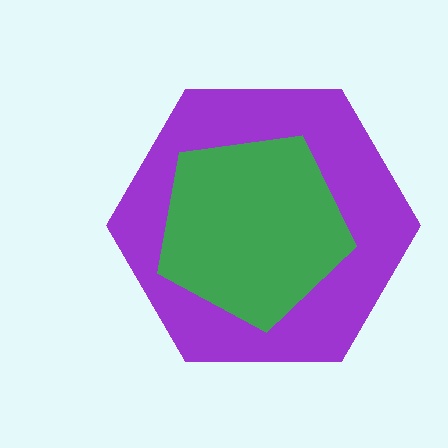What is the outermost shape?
The purple hexagon.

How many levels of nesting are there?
2.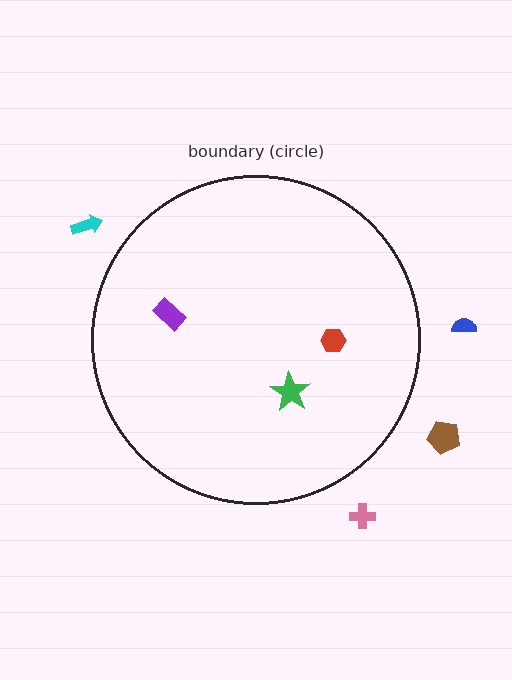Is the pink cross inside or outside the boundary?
Outside.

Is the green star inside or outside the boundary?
Inside.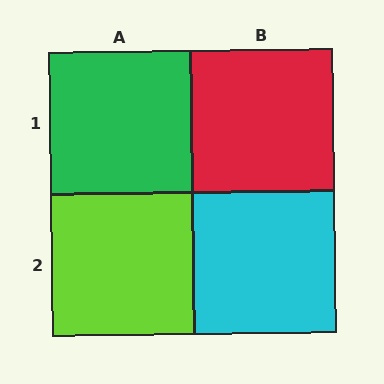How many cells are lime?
1 cell is lime.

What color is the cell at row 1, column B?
Red.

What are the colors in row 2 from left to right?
Lime, cyan.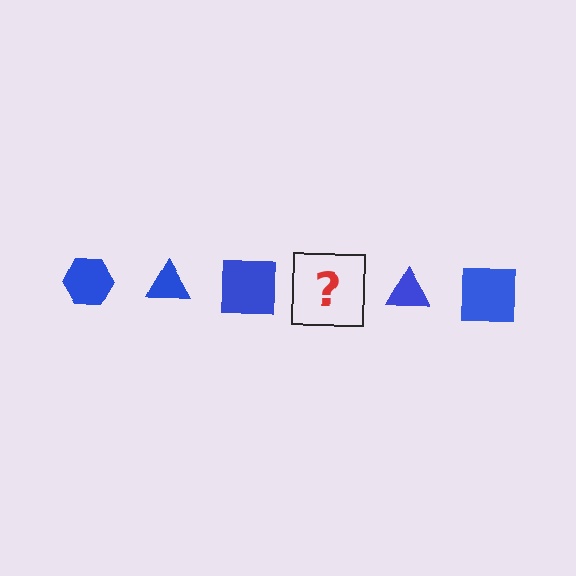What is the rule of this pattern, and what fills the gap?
The rule is that the pattern cycles through hexagon, triangle, square shapes in blue. The gap should be filled with a blue hexagon.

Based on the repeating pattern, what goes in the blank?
The blank should be a blue hexagon.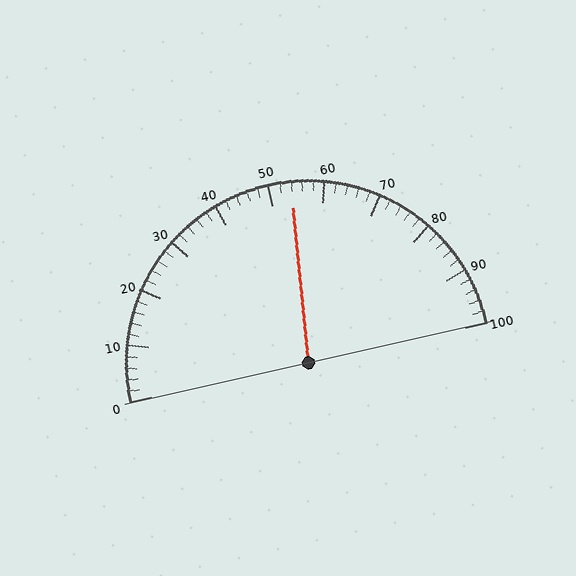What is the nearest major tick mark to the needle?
The nearest major tick mark is 50.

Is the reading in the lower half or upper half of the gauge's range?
The reading is in the upper half of the range (0 to 100).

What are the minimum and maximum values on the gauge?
The gauge ranges from 0 to 100.